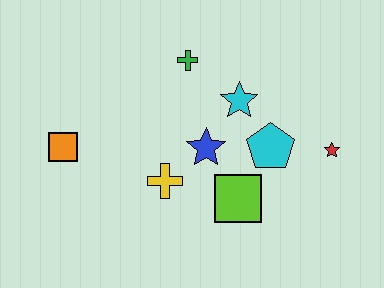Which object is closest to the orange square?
The yellow cross is closest to the orange square.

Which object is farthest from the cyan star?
The orange square is farthest from the cyan star.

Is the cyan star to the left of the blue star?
No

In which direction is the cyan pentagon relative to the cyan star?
The cyan pentagon is below the cyan star.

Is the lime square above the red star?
No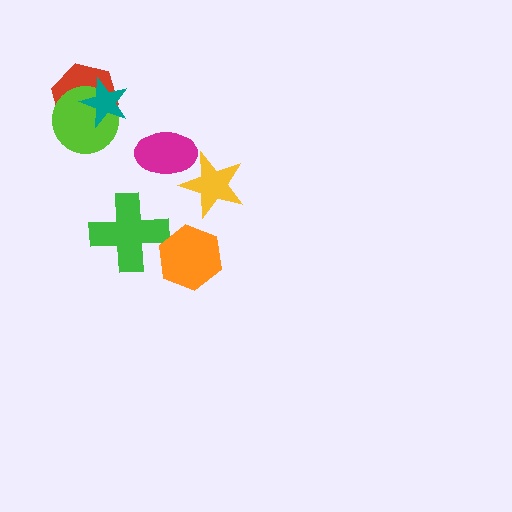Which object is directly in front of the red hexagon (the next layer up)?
The lime circle is directly in front of the red hexagon.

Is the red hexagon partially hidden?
Yes, it is partially covered by another shape.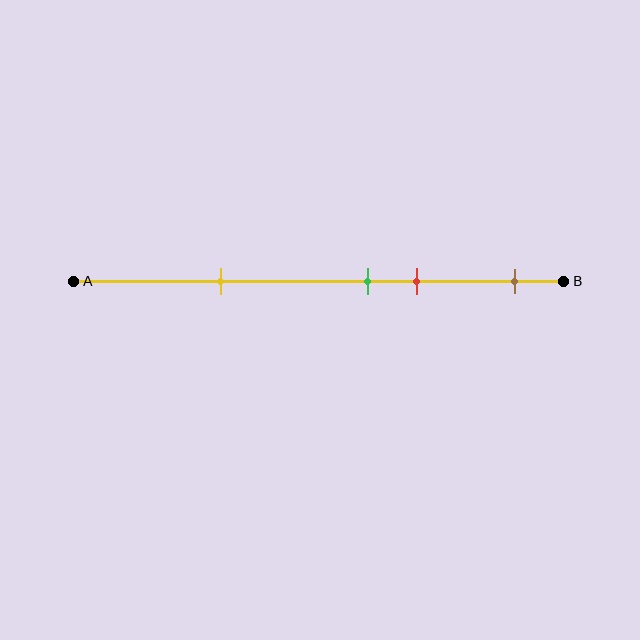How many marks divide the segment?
There are 4 marks dividing the segment.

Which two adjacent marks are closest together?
The green and red marks are the closest adjacent pair.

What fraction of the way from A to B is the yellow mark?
The yellow mark is approximately 30% (0.3) of the way from A to B.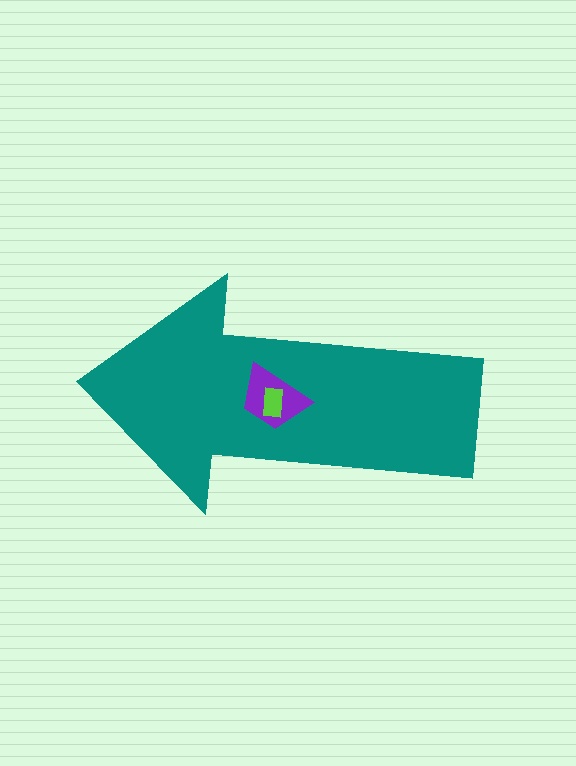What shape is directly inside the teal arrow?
The purple trapezoid.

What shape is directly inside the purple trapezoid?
The lime rectangle.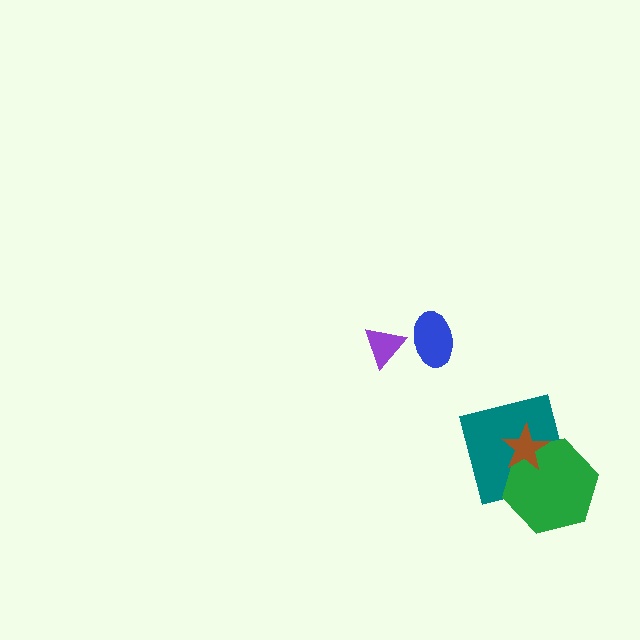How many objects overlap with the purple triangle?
0 objects overlap with the purple triangle.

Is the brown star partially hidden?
No, no other shape covers it.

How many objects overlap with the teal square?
2 objects overlap with the teal square.